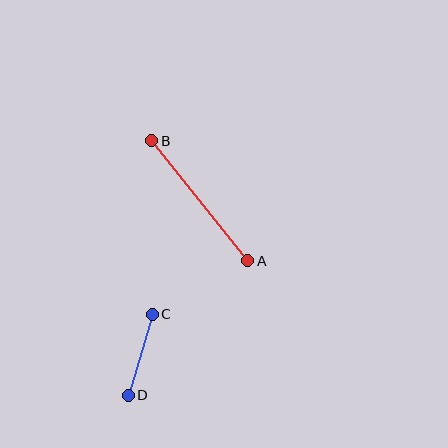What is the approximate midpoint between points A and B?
The midpoint is at approximately (200, 201) pixels.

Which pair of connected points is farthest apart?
Points A and B are farthest apart.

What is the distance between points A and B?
The distance is approximately 154 pixels.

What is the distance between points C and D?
The distance is approximately 84 pixels.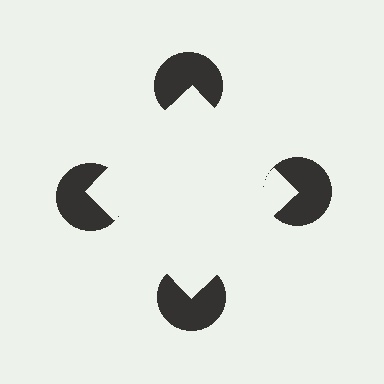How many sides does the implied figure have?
4 sides.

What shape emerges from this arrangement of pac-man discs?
An illusory square — its edges are inferred from the aligned wedge cuts in the pac-man discs, not physically drawn.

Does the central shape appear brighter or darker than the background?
It typically appears slightly brighter than the background, even though no actual brightness change is drawn.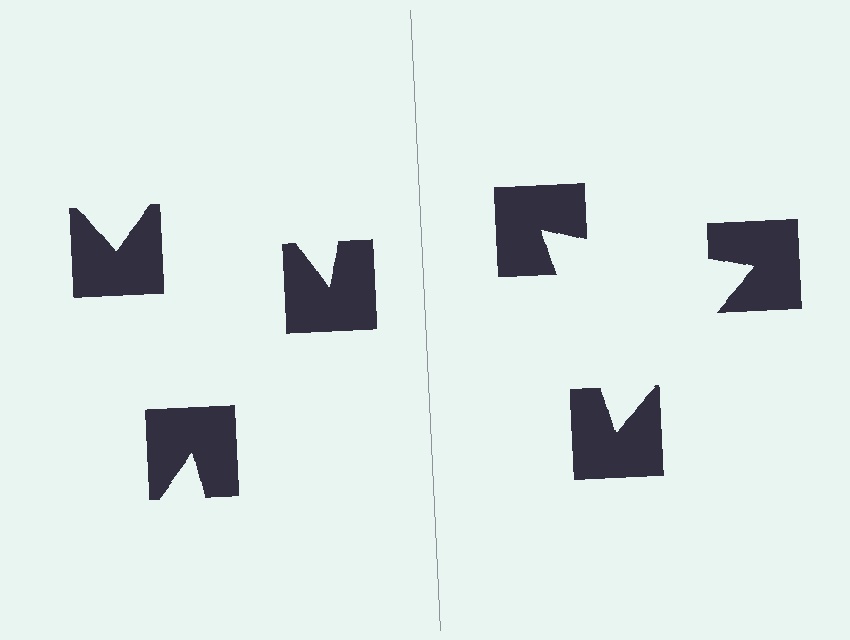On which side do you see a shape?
An illusory triangle appears on the right side. On the left side the wedge cuts are rotated, so no coherent shape forms.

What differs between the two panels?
The notched squares are positioned identically on both sides; only the wedge orientations differ. On the right they align to a triangle; on the left they are misaligned.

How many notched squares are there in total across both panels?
6 — 3 on each side.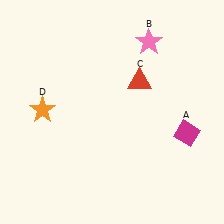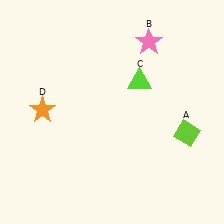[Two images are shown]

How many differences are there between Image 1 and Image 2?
There are 2 differences between the two images.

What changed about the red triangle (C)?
In Image 1, C is red. In Image 2, it changed to lime.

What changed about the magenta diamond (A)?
In Image 1, A is magenta. In Image 2, it changed to lime.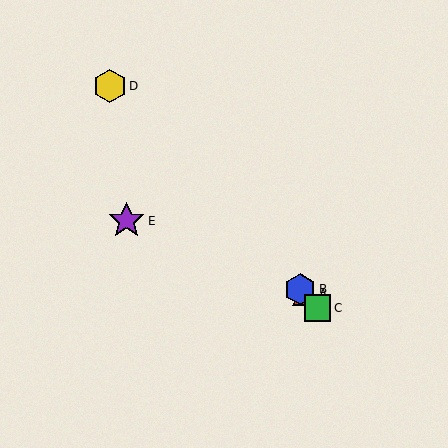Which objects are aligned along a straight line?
Objects A, B, C, D are aligned along a straight line.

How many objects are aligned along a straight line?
4 objects (A, B, C, D) are aligned along a straight line.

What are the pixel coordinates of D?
Object D is at (110, 86).